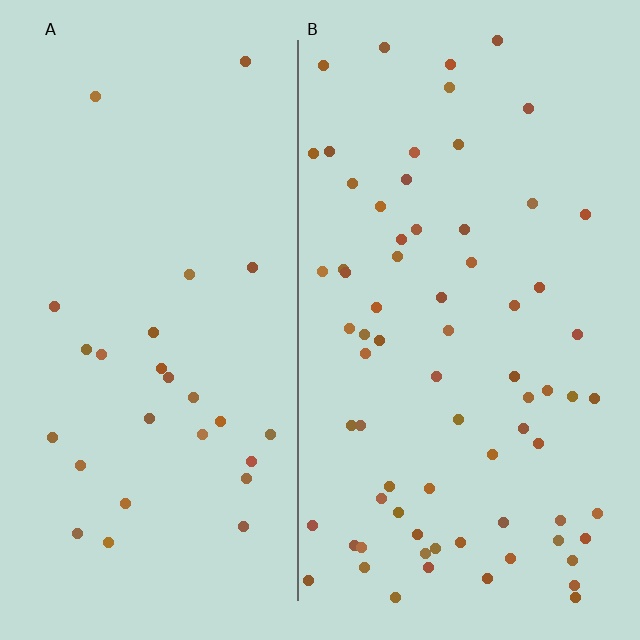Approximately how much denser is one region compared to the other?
Approximately 2.6× — region B over region A.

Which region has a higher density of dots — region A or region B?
B (the right).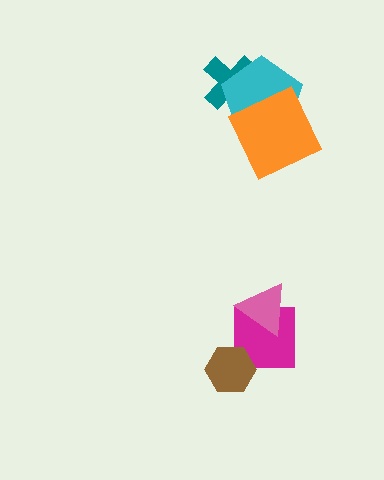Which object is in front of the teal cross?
The cyan pentagon is in front of the teal cross.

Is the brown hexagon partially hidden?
No, no other shape covers it.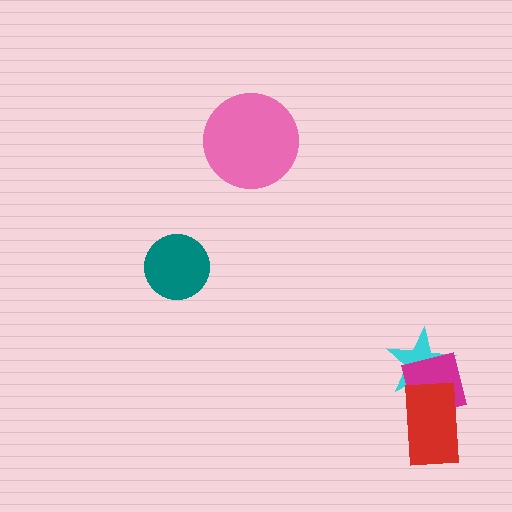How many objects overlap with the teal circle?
0 objects overlap with the teal circle.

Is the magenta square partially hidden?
Yes, it is partially covered by another shape.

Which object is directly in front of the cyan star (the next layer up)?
The magenta square is directly in front of the cyan star.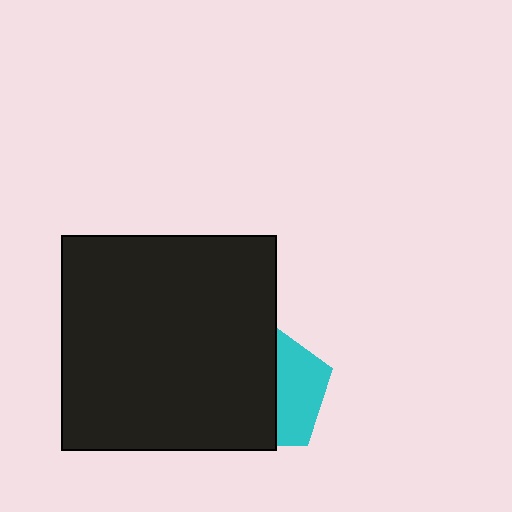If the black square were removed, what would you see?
You would see the complete cyan pentagon.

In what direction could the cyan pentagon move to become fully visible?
The cyan pentagon could move right. That would shift it out from behind the black square entirely.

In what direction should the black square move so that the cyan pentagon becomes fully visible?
The black square should move left. That is the shortest direction to clear the overlap and leave the cyan pentagon fully visible.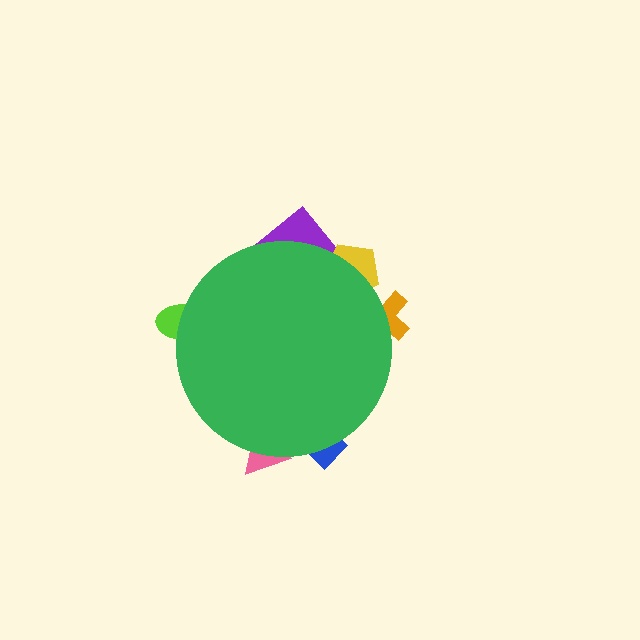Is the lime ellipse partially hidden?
Yes, the lime ellipse is partially hidden behind the green circle.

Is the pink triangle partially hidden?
Yes, the pink triangle is partially hidden behind the green circle.